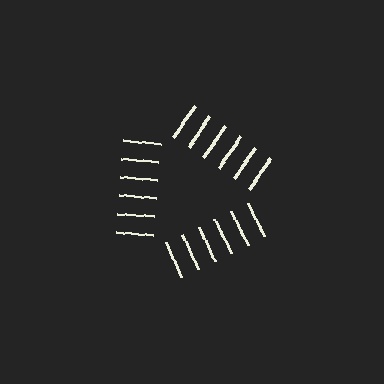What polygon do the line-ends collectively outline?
An illusory triangle — the line segments terminate on its edges but no continuous stroke is drawn.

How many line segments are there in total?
18 — 6 along each of the 3 edges.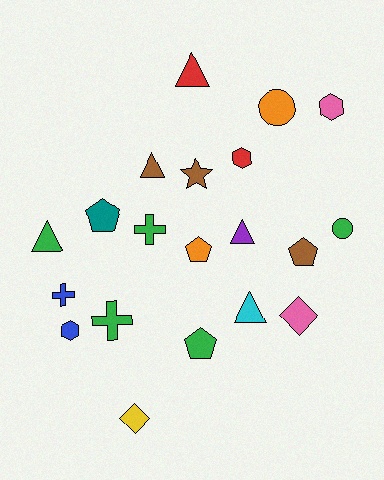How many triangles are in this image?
There are 5 triangles.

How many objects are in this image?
There are 20 objects.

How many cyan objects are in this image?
There is 1 cyan object.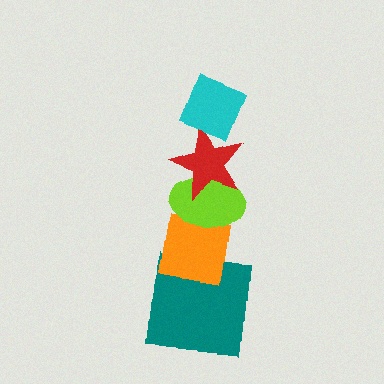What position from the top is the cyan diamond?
The cyan diamond is 1st from the top.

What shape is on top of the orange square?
The lime ellipse is on top of the orange square.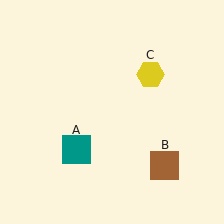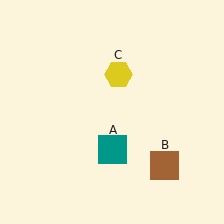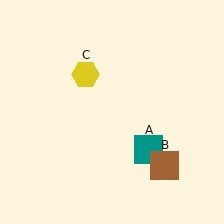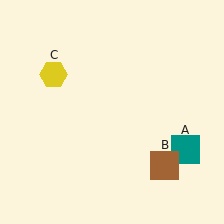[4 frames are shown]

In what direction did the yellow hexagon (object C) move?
The yellow hexagon (object C) moved left.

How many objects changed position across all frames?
2 objects changed position: teal square (object A), yellow hexagon (object C).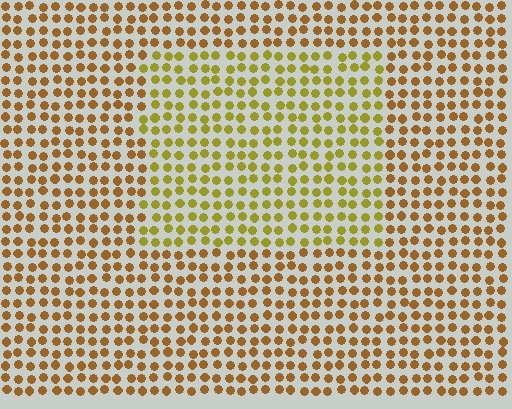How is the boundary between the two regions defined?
The boundary is defined purely by a slight shift in hue (about 29 degrees). Spacing, size, and orientation are identical on both sides.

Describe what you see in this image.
The image is filled with small brown elements in a uniform arrangement. A rectangle-shaped region is visible where the elements are tinted to a slightly different hue, forming a subtle color boundary.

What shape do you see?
I see a rectangle.